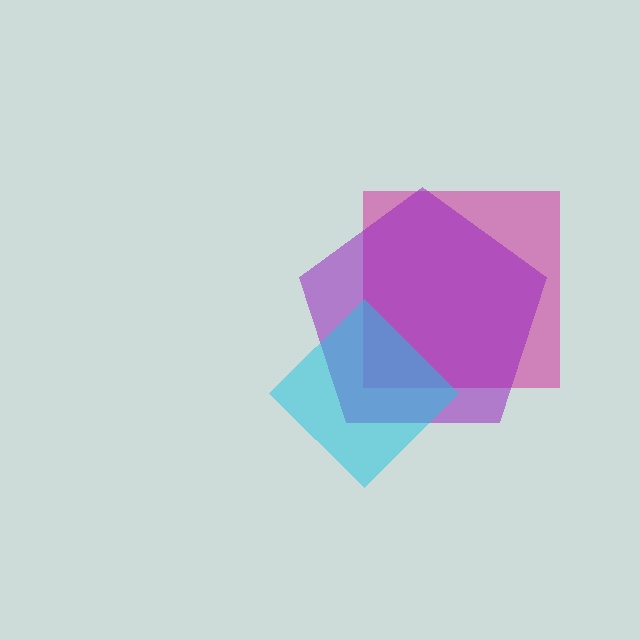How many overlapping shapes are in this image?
There are 3 overlapping shapes in the image.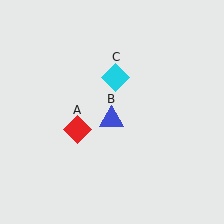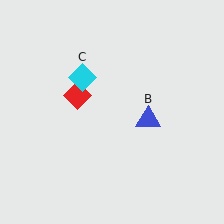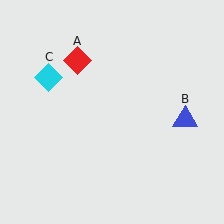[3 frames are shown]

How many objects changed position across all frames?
3 objects changed position: red diamond (object A), blue triangle (object B), cyan diamond (object C).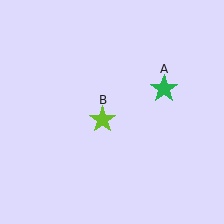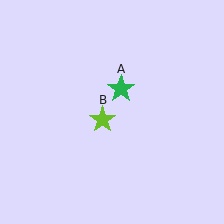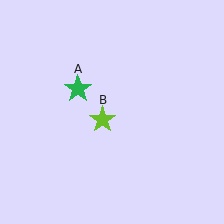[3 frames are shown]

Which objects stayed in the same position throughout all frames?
Lime star (object B) remained stationary.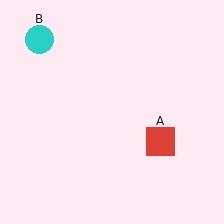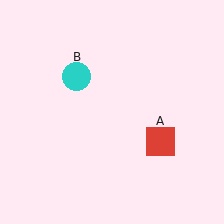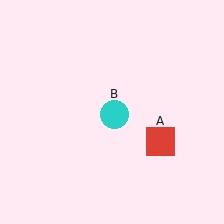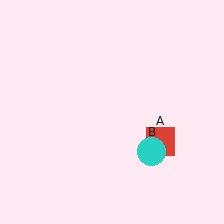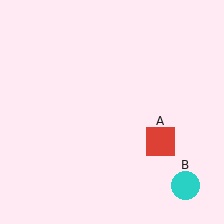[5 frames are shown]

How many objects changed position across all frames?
1 object changed position: cyan circle (object B).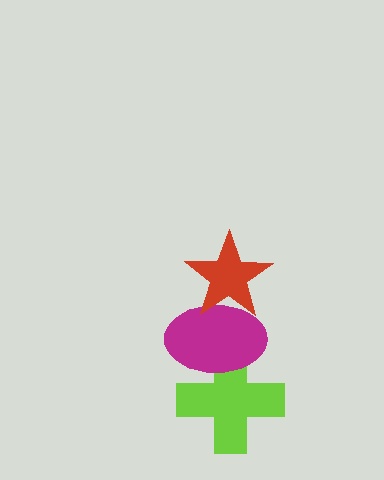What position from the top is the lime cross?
The lime cross is 3rd from the top.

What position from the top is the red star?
The red star is 1st from the top.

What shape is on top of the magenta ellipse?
The red star is on top of the magenta ellipse.